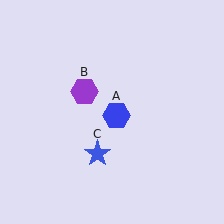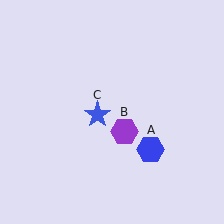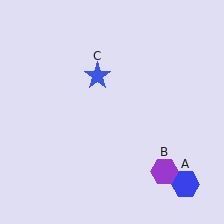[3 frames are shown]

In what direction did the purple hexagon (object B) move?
The purple hexagon (object B) moved down and to the right.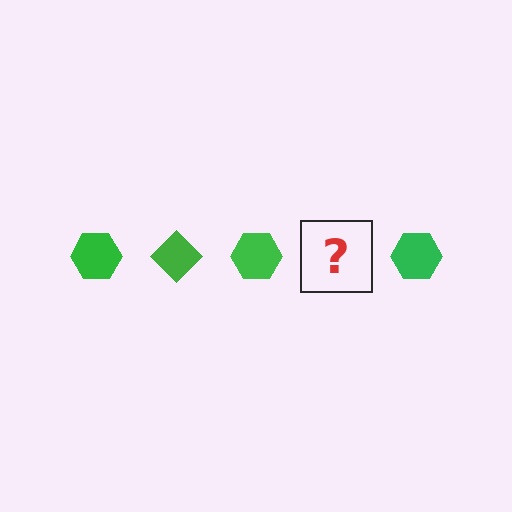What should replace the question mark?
The question mark should be replaced with a green diamond.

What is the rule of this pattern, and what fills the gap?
The rule is that the pattern cycles through hexagon, diamond shapes in green. The gap should be filled with a green diamond.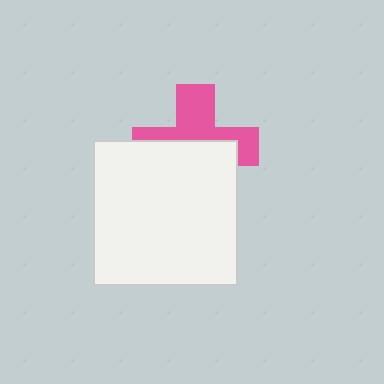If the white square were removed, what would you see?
You would see the complete pink cross.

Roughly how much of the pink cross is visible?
About half of it is visible (roughly 46%).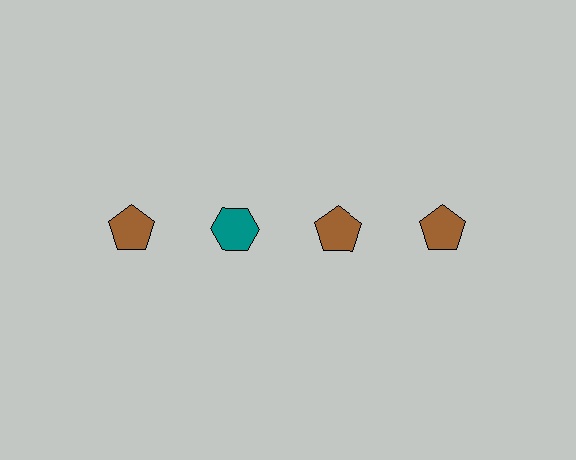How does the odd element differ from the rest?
It differs in both color (teal instead of brown) and shape (hexagon instead of pentagon).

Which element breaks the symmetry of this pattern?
The teal hexagon in the top row, second from left column breaks the symmetry. All other shapes are brown pentagons.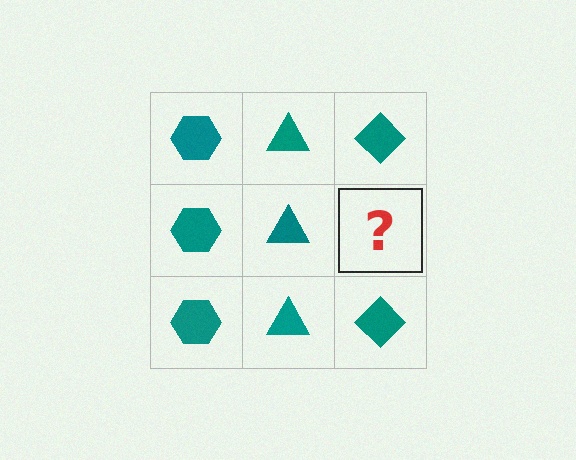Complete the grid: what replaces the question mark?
The question mark should be replaced with a teal diamond.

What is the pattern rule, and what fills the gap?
The rule is that each column has a consistent shape. The gap should be filled with a teal diamond.